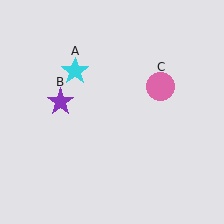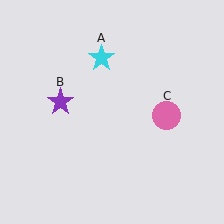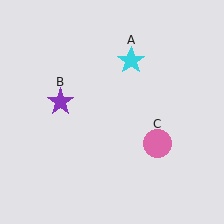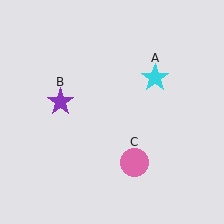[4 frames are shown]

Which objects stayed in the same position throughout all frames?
Purple star (object B) remained stationary.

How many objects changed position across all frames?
2 objects changed position: cyan star (object A), pink circle (object C).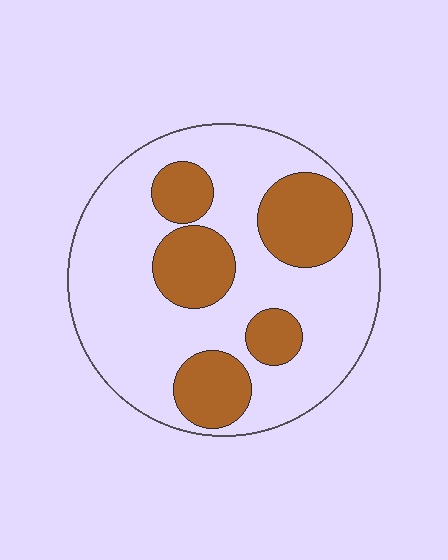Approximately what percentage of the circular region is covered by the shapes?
Approximately 30%.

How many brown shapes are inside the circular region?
5.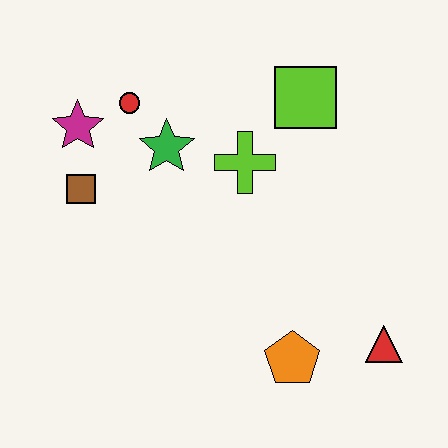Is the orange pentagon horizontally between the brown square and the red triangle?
Yes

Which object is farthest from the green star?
The red triangle is farthest from the green star.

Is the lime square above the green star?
Yes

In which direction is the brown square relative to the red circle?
The brown square is below the red circle.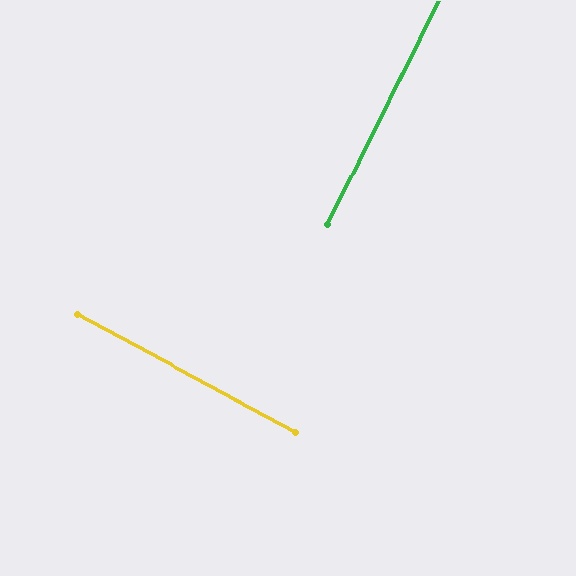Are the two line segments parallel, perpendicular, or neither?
Perpendicular — they meet at approximately 88°.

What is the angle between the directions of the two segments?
Approximately 88 degrees.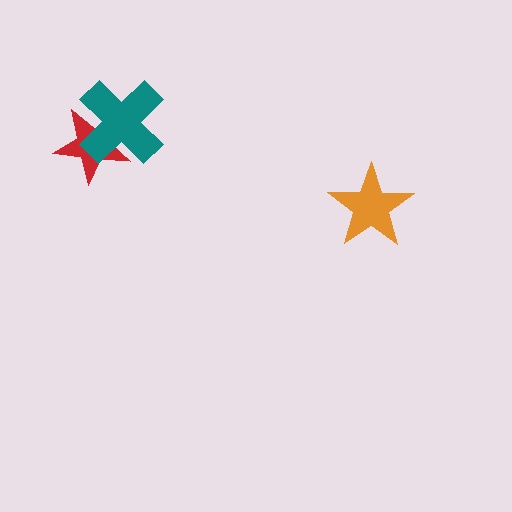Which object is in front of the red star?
The teal cross is in front of the red star.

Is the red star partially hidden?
Yes, it is partially covered by another shape.